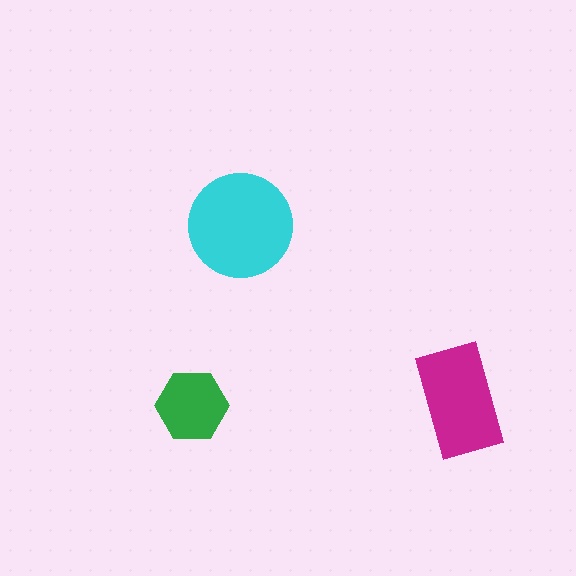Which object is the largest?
The cyan circle.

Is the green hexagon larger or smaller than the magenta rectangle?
Smaller.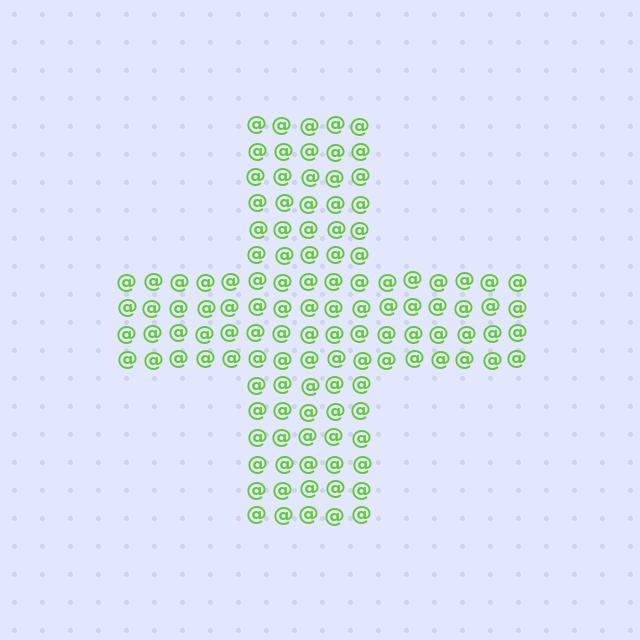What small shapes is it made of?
It is made of small at signs.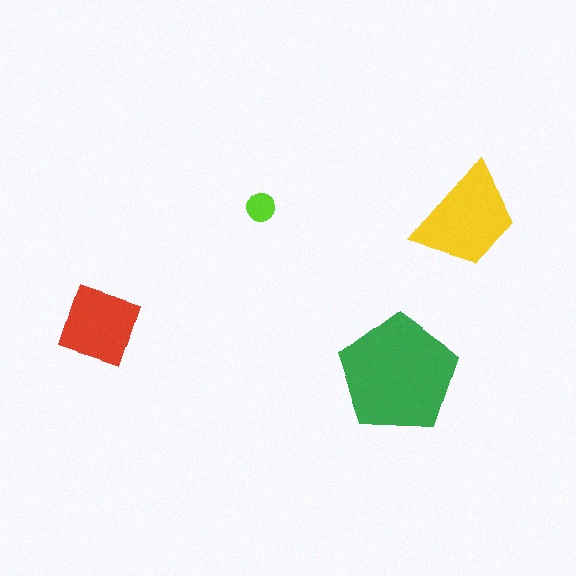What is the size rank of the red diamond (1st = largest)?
3rd.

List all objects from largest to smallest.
The green pentagon, the yellow trapezoid, the red diamond, the lime circle.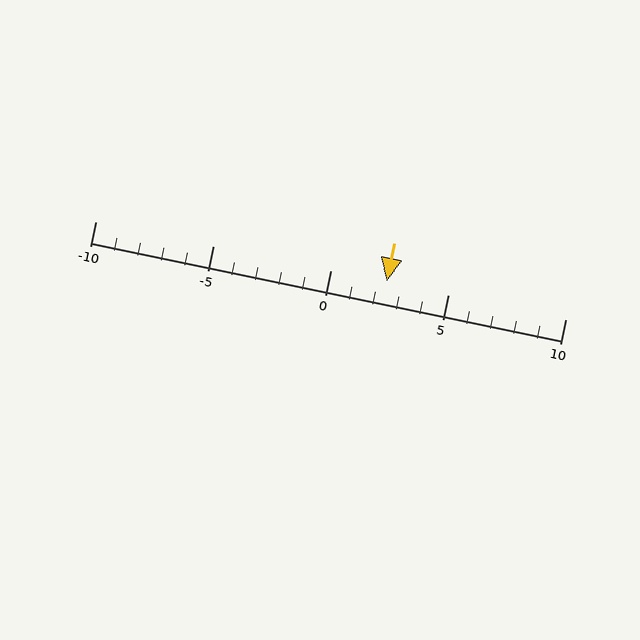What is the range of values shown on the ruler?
The ruler shows values from -10 to 10.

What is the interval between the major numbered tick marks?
The major tick marks are spaced 5 units apart.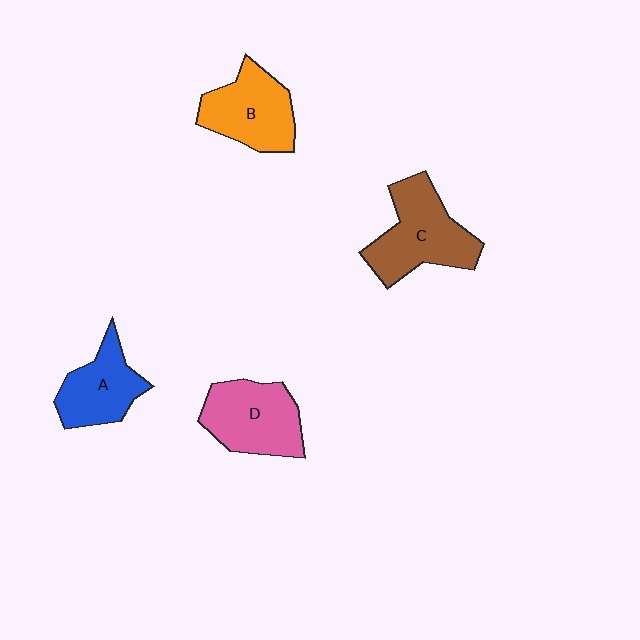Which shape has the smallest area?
Shape A (blue).